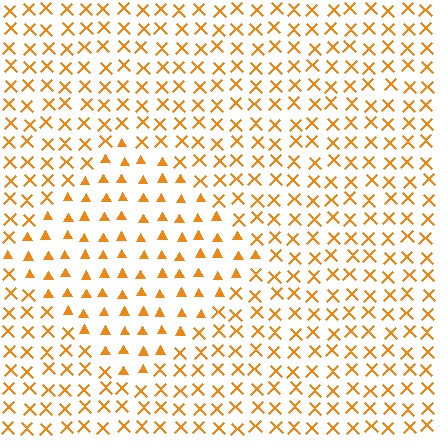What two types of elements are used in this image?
The image uses triangles inside the diamond region and X marks outside it.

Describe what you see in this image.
The image is filled with small orange elements arranged in a uniform grid. A diamond-shaped region contains triangles, while the surrounding area contains X marks. The boundary is defined purely by the change in element shape.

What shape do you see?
I see a diamond.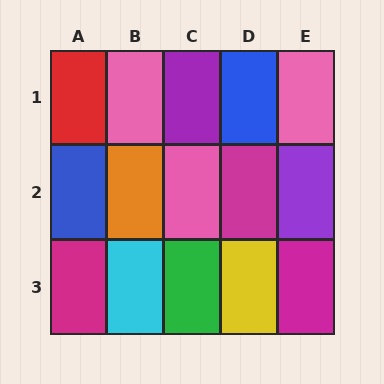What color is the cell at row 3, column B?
Cyan.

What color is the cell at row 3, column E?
Magenta.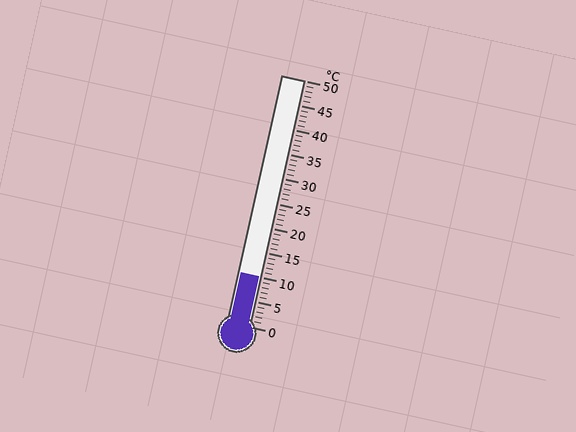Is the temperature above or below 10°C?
The temperature is at 10°C.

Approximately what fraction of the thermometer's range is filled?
The thermometer is filled to approximately 20% of its range.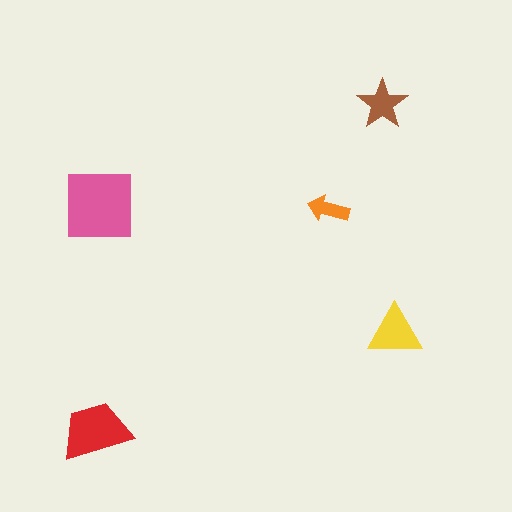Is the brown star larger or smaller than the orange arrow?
Larger.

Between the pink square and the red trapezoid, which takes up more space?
The pink square.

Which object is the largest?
The pink square.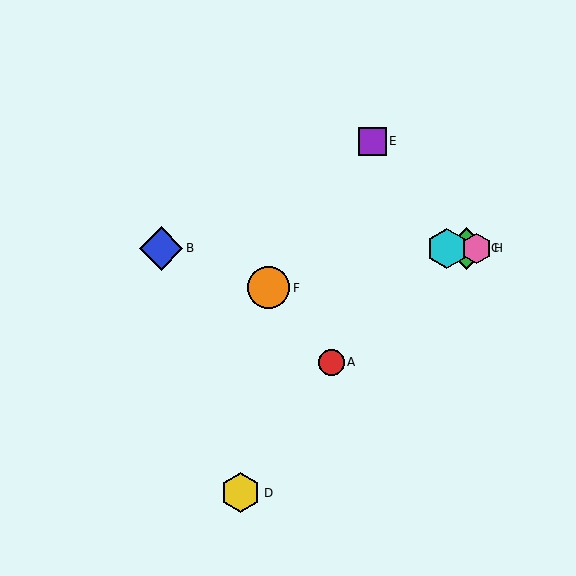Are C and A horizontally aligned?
No, C is at y≈248 and A is at y≈362.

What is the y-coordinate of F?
Object F is at y≈288.